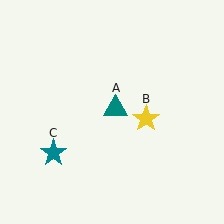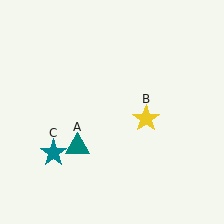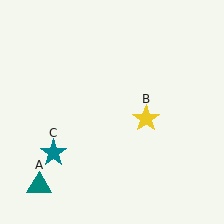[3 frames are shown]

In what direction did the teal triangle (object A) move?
The teal triangle (object A) moved down and to the left.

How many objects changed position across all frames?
1 object changed position: teal triangle (object A).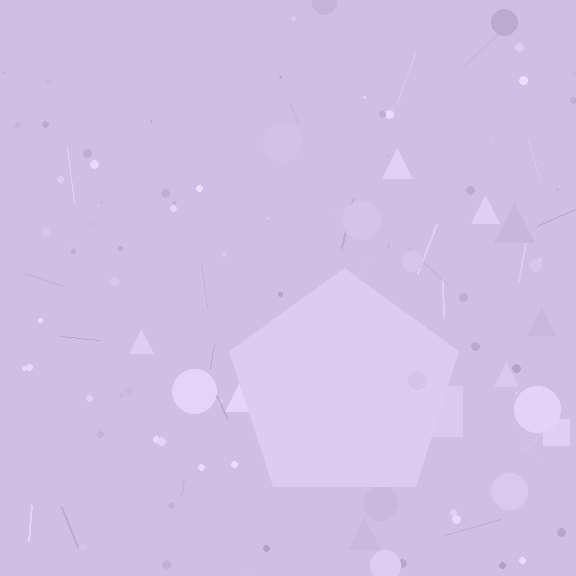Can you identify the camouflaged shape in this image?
The camouflaged shape is a pentagon.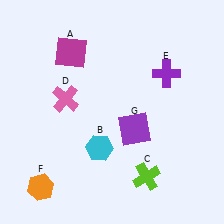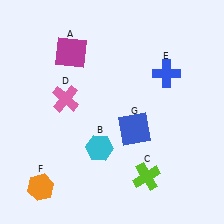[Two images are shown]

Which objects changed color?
E changed from purple to blue. G changed from purple to blue.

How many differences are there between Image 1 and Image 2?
There are 2 differences between the two images.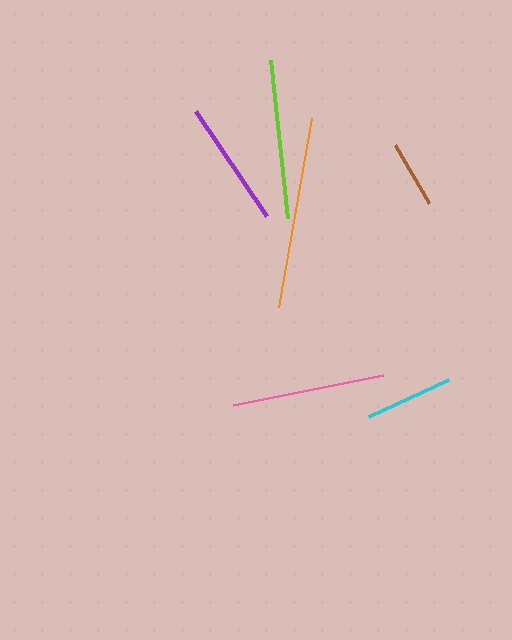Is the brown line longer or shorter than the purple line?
The purple line is longer than the brown line.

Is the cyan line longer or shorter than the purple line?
The purple line is longer than the cyan line.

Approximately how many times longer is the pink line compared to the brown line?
The pink line is approximately 2.3 times the length of the brown line.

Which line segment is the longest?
The orange line is the longest at approximately 191 pixels.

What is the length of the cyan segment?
The cyan segment is approximately 89 pixels long.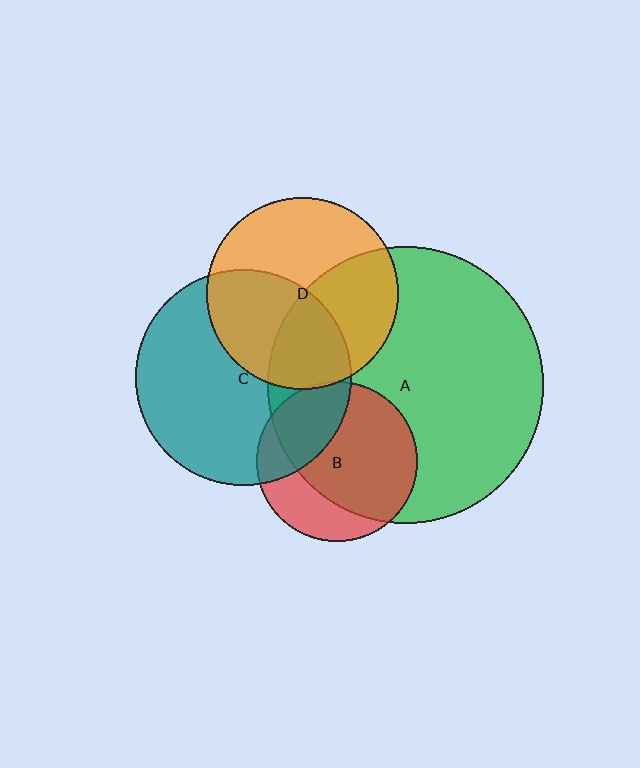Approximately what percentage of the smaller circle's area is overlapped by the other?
Approximately 45%.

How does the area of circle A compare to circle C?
Approximately 1.6 times.